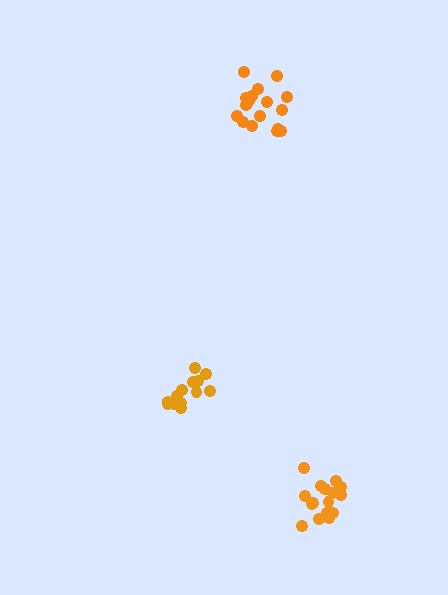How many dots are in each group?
Group 1: 13 dots, Group 2: 18 dots, Group 3: 16 dots (47 total).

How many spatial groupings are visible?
There are 3 spatial groupings.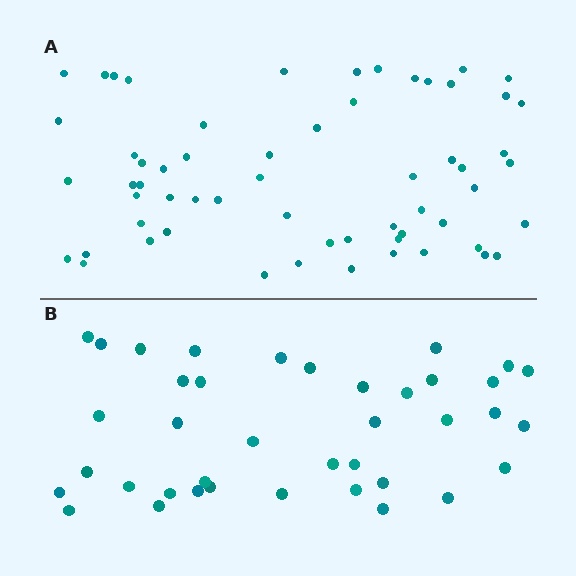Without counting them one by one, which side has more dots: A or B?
Region A (the top region) has more dots.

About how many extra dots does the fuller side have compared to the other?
Region A has approximately 20 more dots than region B.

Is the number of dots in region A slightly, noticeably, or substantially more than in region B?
Region A has substantially more. The ratio is roughly 1.5 to 1.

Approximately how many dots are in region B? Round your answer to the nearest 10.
About 40 dots. (The exact count is 39, which rounds to 40.)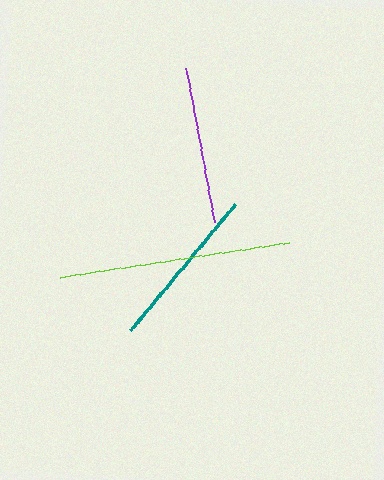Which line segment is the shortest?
The purple line is the shortest at approximately 157 pixels.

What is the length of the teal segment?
The teal segment is approximately 163 pixels long.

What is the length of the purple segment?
The purple segment is approximately 157 pixels long.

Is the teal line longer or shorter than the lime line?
The lime line is longer than the teal line.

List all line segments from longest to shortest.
From longest to shortest: lime, teal, purple.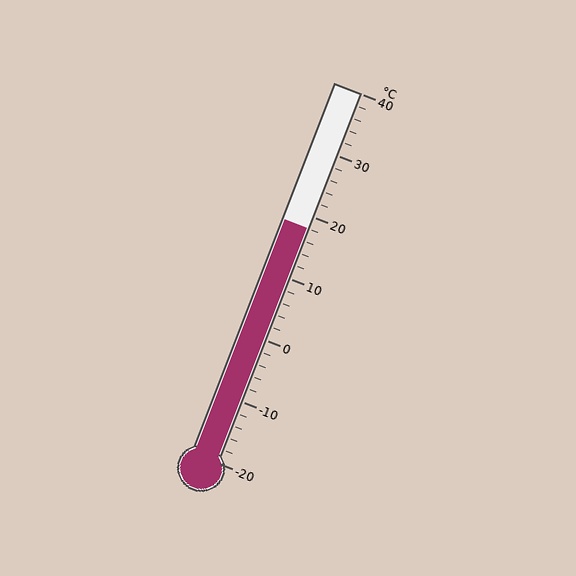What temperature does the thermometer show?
The thermometer shows approximately 18°C.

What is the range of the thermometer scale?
The thermometer scale ranges from -20°C to 40°C.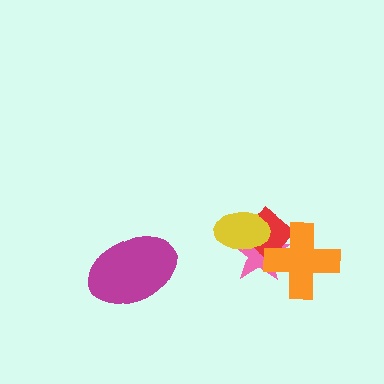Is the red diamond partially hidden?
Yes, it is partially covered by another shape.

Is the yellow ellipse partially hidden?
No, no other shape covers it.